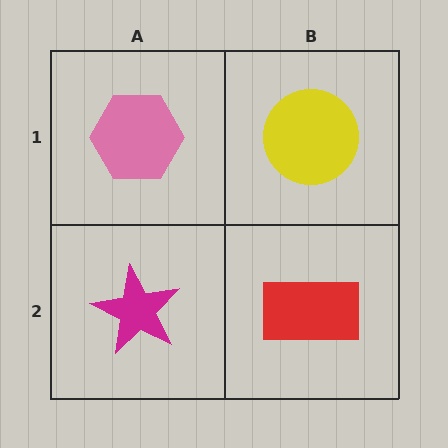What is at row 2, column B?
A red rectangle.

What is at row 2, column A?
A magenta star.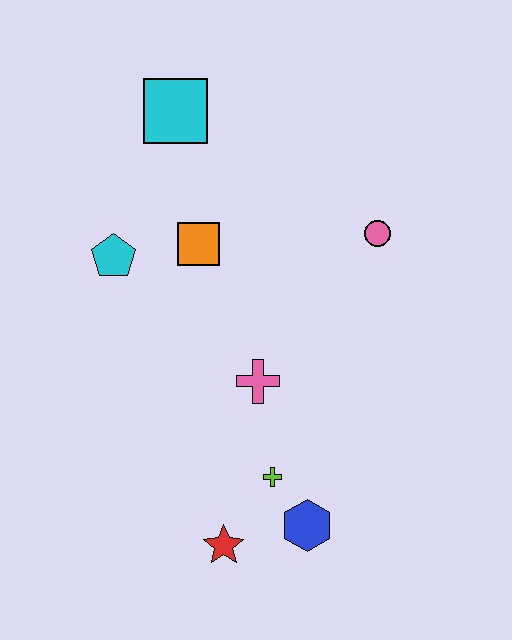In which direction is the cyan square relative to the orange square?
The cyan square is above the orange square.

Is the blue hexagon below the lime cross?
Yes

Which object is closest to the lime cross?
The blue hexagon is closest to the lime cross.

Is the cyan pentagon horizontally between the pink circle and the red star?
No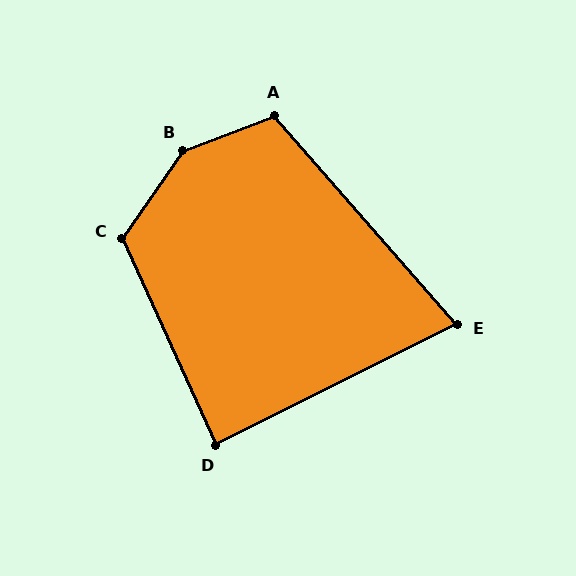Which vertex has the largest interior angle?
B, at approximately 146 degrees.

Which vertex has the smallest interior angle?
E, at approximately 75 degrees.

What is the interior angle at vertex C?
Approximately 121 degrees (obtuse).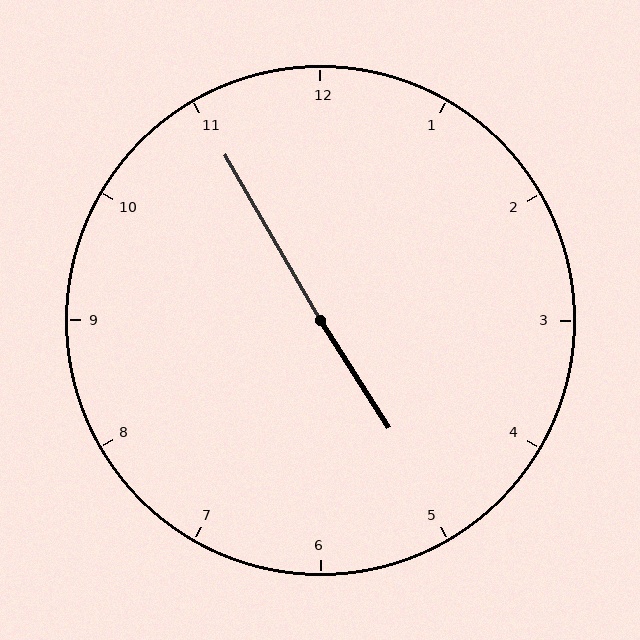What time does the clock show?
4:55.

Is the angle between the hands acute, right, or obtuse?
It is obtuse.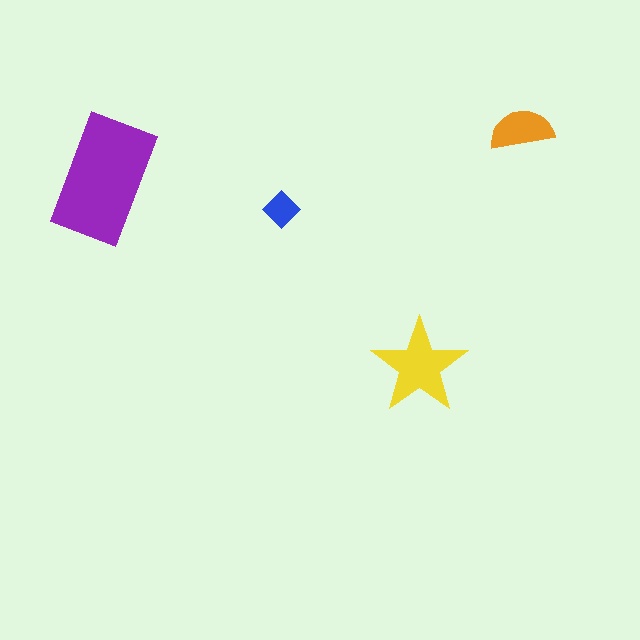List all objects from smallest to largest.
The blue diamond, the orange semicircle, the yellow star, the purple rectangle.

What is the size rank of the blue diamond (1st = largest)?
4th.